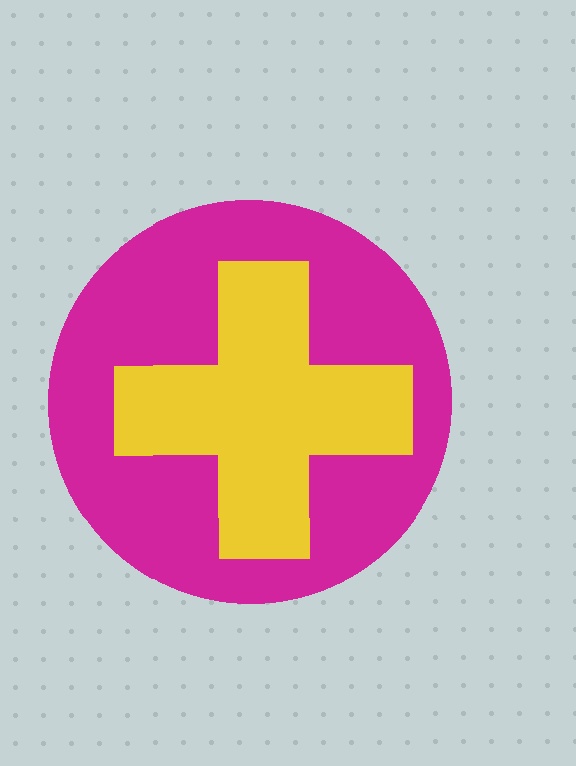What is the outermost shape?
The magenta circle.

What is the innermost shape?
The yellow cross.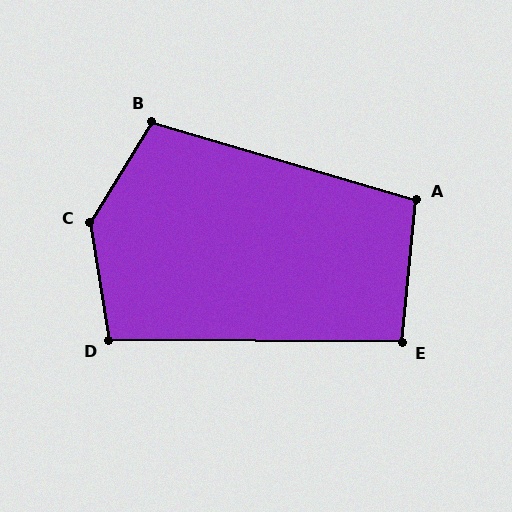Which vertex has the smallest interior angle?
E, at approximately 95 degrees.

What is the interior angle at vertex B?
Approximately 105 degrees (obtuse).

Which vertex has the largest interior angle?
C, at approximately 139 degrees.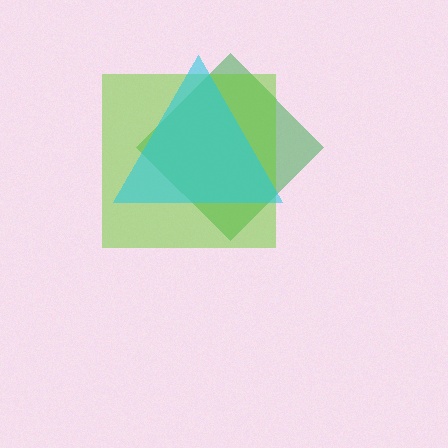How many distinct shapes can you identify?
There are 3 distinct shapes: a green diamond, a lime square, a cyan triangle.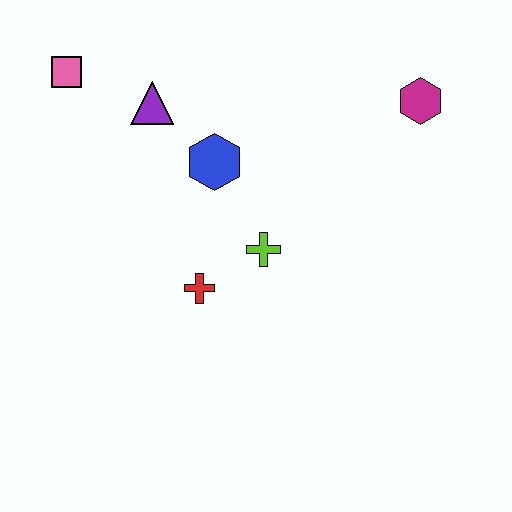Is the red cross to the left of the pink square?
No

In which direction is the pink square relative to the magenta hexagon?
The pink square is to the left of the magenta hexagon.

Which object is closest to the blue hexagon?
The purple triangle is closest to the blue hexagon.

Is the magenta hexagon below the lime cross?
No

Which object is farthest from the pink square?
The magenta hexagon is farthest from the pink square.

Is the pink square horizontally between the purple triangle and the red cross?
No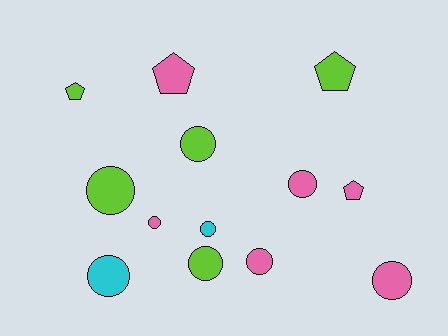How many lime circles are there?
There are 3 lime circles.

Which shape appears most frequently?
Circle, with 9 objects.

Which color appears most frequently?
Pink, with 6 objects.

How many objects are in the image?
There are 13 objects.